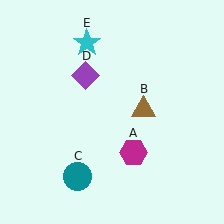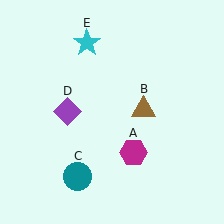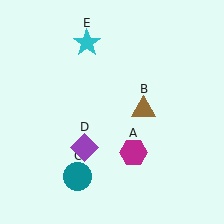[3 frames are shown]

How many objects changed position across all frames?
1 object changed position: purple diamond (object D).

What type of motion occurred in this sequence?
The purple diamond (object D) rotated counterclockwise around the center of the scene.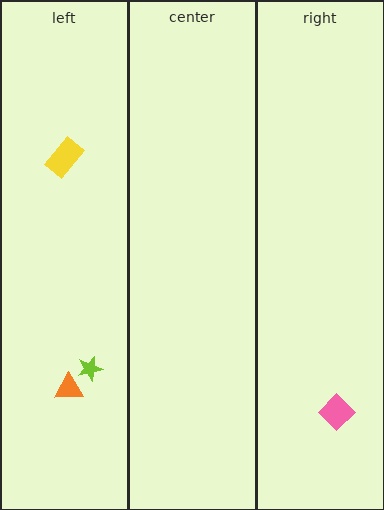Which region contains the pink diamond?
The right region.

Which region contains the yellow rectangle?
The left region.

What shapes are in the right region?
The pink diamond.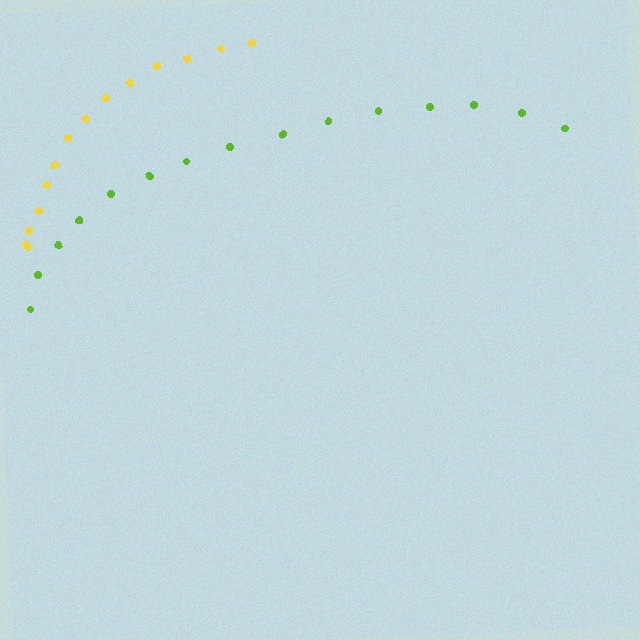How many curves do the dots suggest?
There are 2 distinct paths.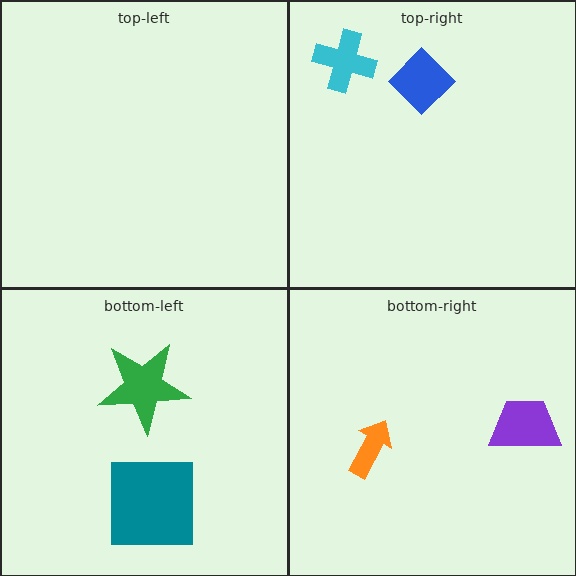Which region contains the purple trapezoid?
The bottom-right region.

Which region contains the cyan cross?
The top-right region.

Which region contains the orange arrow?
The bottom-right region.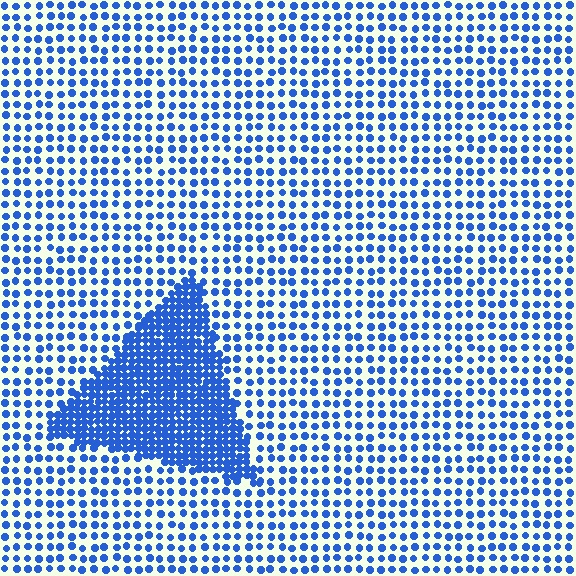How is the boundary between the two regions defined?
The boundary is defined by a change in element density (approximately 2.7x ratio). All elements are the same color, size, and shape.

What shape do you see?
I see a triangle.